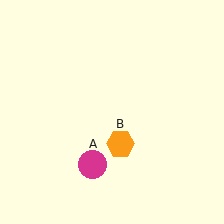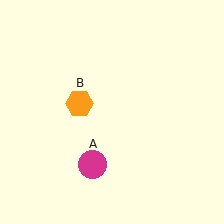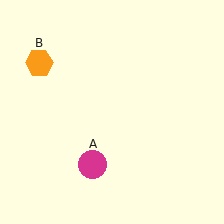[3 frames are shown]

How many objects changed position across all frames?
1 object changed position: orange hexagon (object B).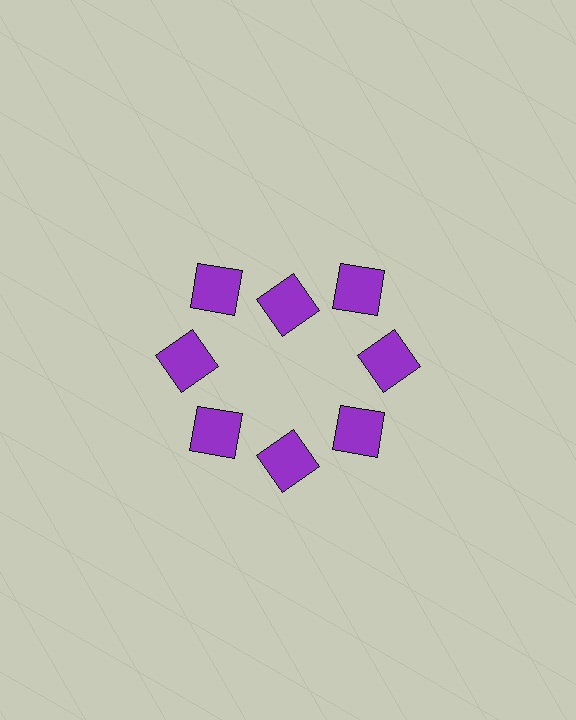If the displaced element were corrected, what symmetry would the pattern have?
It would have 8-fold rotational symmetry — the pattern would map onto itself every 45 degrees.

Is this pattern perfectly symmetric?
No. The 8 purple squares are arranged in a ring, but one element near the 12 o'clock position is pulled inward toward the center, breaking the 8-fold rotational symmetry.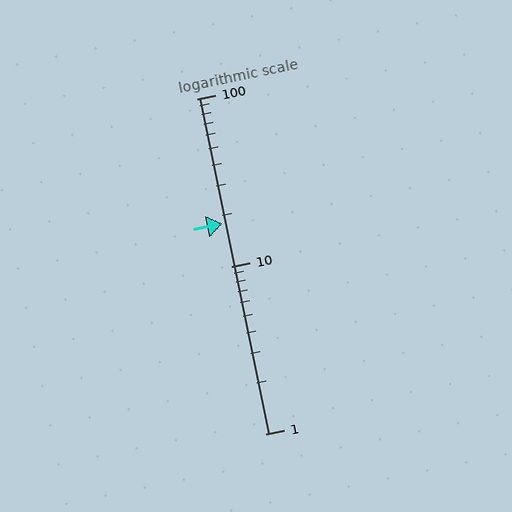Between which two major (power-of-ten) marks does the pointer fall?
The pointer is between 10 and 100.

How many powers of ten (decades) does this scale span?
The scale spans 2 decades, from 1 to 100.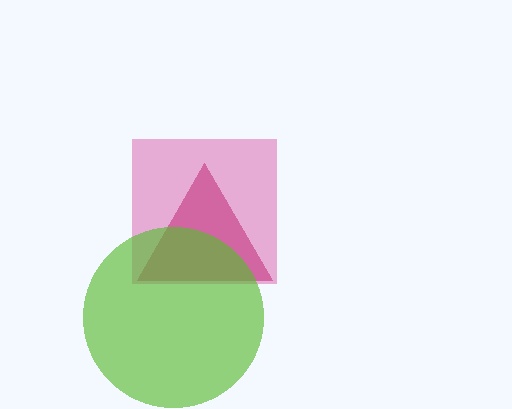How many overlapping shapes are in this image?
There are 3 overlapping shapes in the image.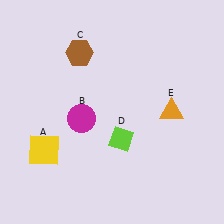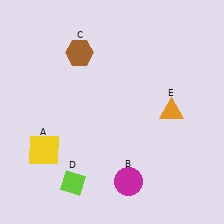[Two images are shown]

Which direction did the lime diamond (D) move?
The lime diamond (D) moved left.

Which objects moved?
The objects that moved are: the magenta circle (B), the lime diamond (D).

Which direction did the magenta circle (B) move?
The magenta circle (B) moved down.